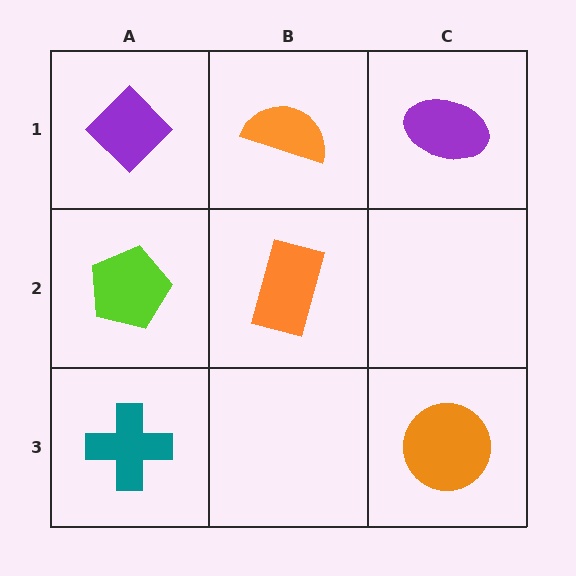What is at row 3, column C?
An orange circle.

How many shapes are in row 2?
2 shapes.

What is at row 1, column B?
An orange semicircle.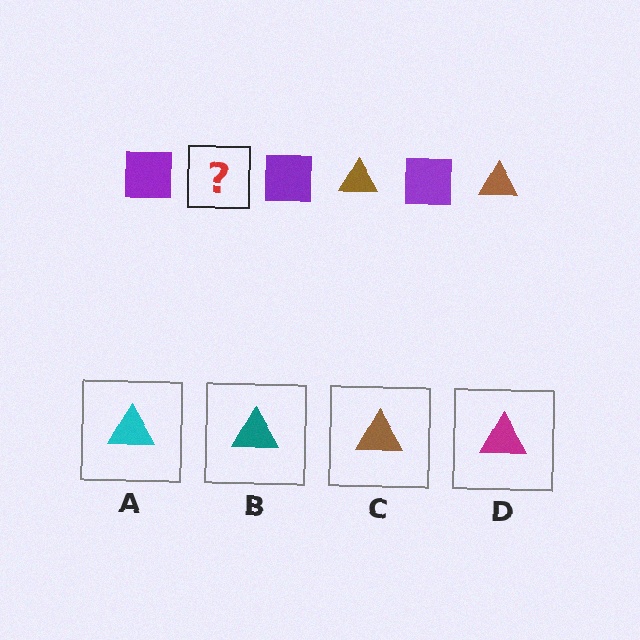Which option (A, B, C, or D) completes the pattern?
C.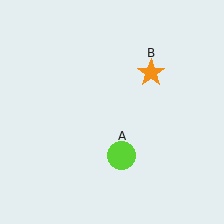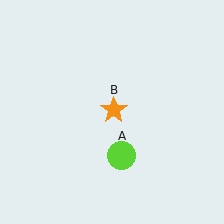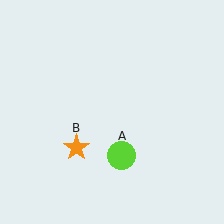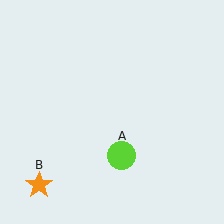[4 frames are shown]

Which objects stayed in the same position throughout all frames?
Lime circle (object A) remained stationary.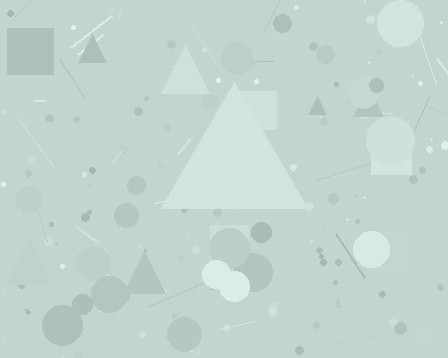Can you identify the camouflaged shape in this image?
The camouflaged shape is a triangle.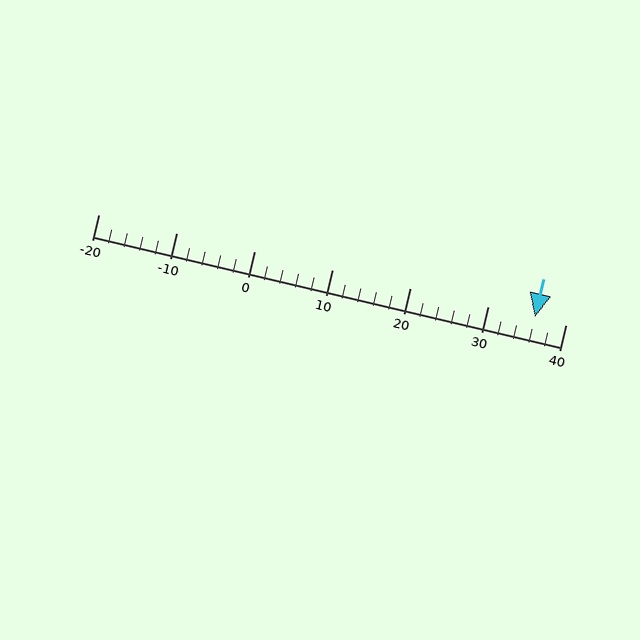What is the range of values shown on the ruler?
The ruler shows values from -20 to 40.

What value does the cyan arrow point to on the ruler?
The cyan arrow points to approximately 36.